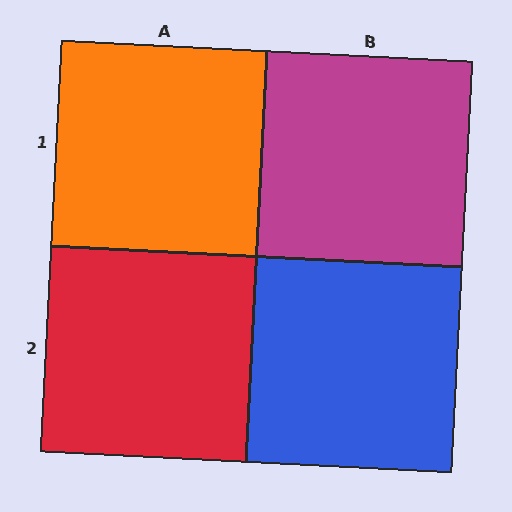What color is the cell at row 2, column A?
Red.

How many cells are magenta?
1 cell is magenta.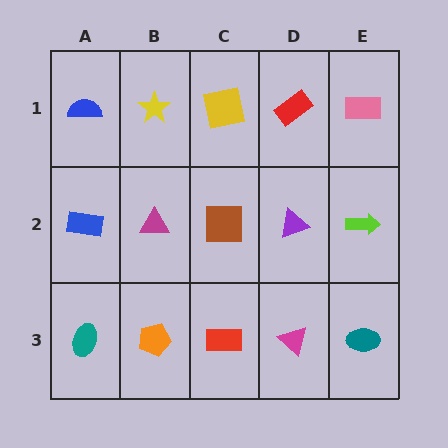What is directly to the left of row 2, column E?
A purple triangle.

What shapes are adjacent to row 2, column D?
A red rectangle (row 1, column D), a magenta triangle (row 3, column D), a brown square (row 2, column C), a lime arrow (row 2, column E).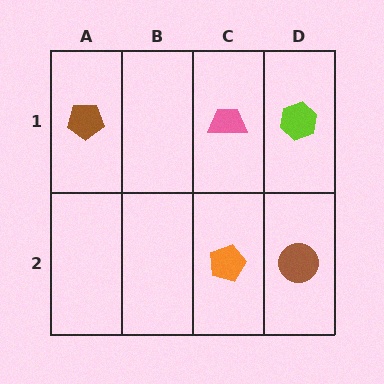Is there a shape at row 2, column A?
No, that cell is empty.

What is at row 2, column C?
An orange pentagon.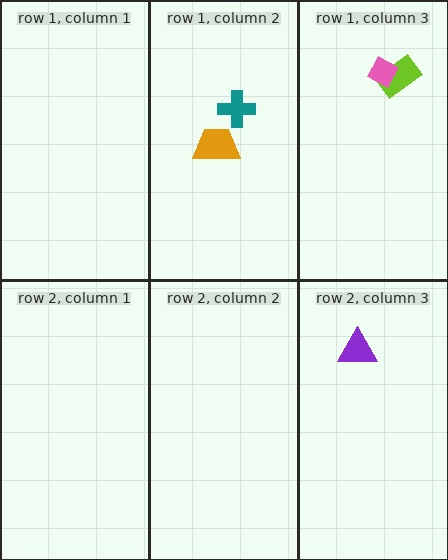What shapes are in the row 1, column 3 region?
The lime rectangle, the pink diamond.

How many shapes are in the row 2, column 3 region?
1.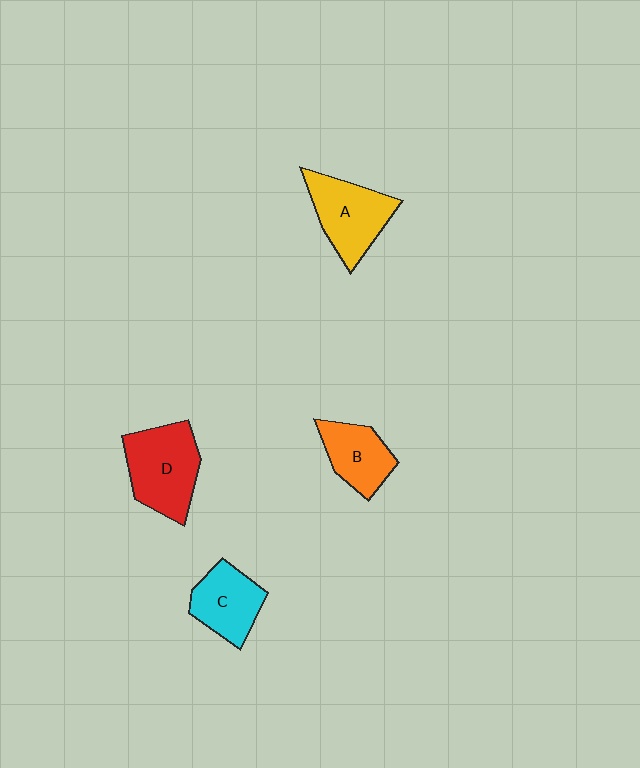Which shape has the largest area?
Shape D (red).